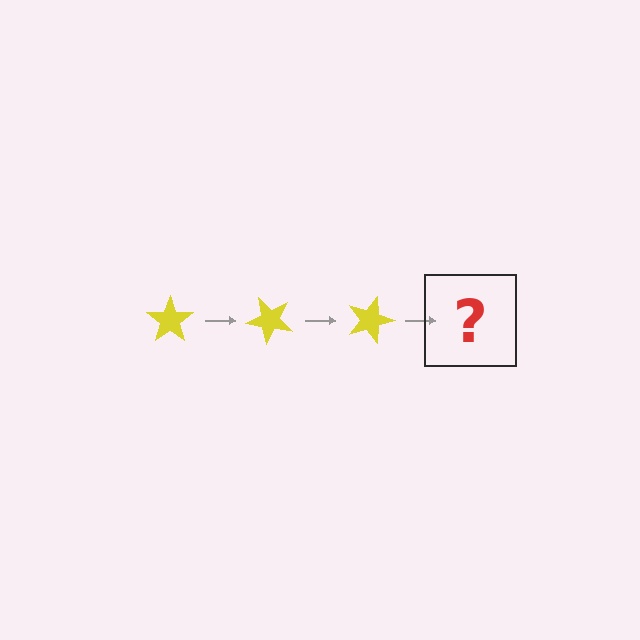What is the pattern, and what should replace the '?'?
The pattern is that the star rotates 45 degrees each step. The '?' should be a yellow star rotated 135 degrees.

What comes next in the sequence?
The next element should be a yellow star rotated 135 degrees.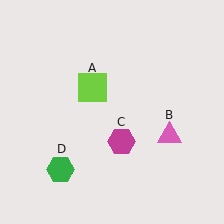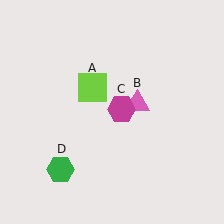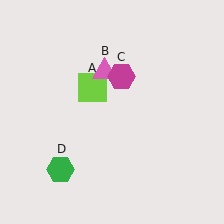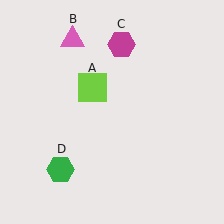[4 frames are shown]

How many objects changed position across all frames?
2 objects changed position: pink triangle (object B), magenta hexagon (object C).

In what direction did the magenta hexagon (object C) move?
The magenta hexagon (object C) moved up.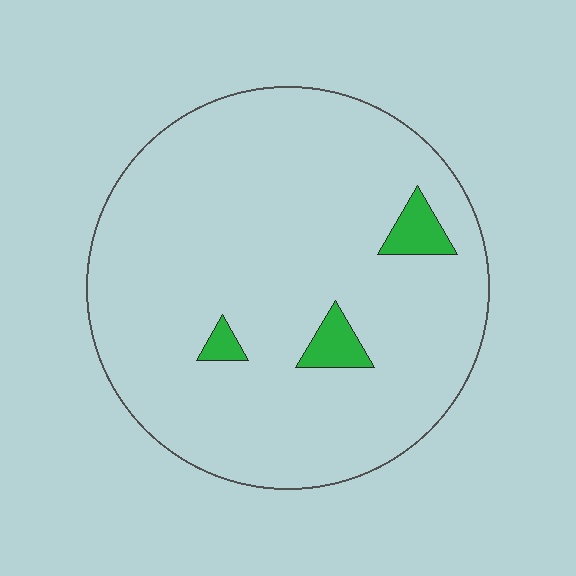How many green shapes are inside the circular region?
3.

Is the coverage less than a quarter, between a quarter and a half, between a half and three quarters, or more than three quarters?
Less than a quarter.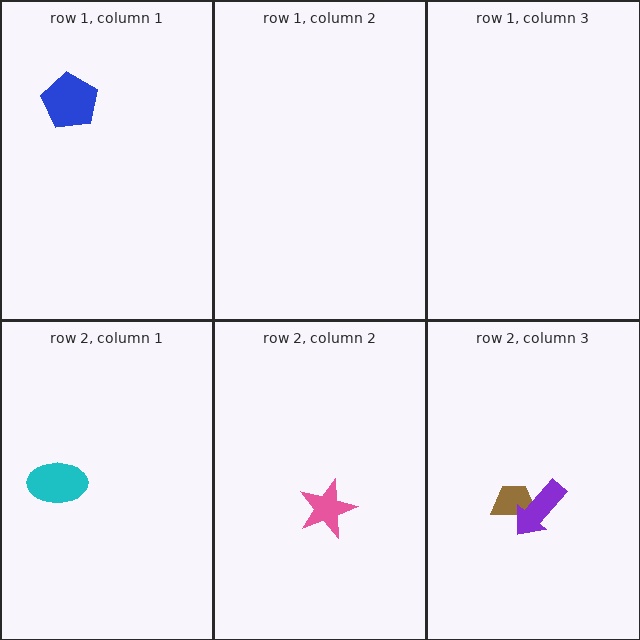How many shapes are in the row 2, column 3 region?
2.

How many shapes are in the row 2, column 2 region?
1.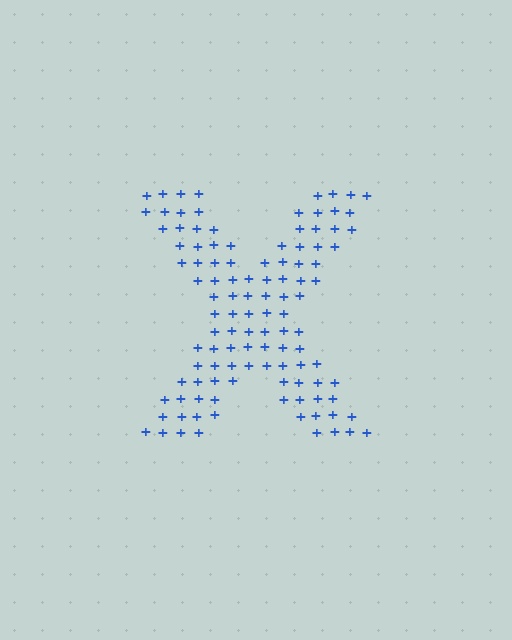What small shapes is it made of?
It is made of small plus signs.